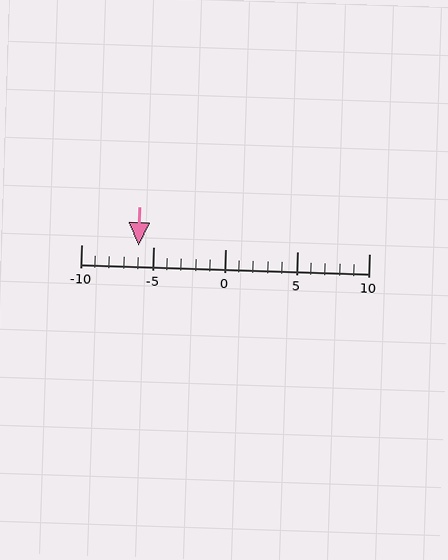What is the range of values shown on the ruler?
The ruler shows values from -10 to 10.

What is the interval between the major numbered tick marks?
The major tick marks are spaced 5 units apart.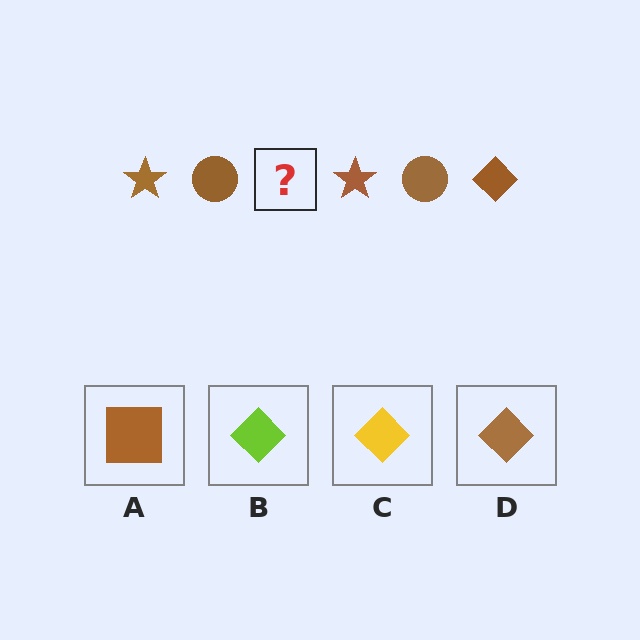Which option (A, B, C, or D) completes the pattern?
D.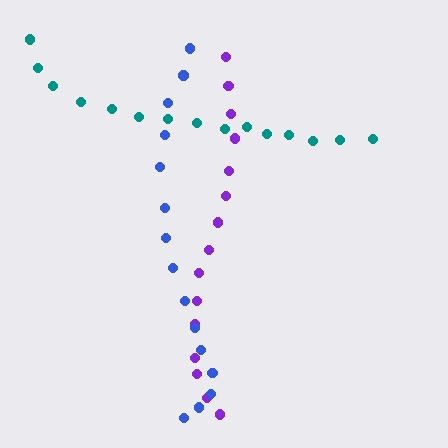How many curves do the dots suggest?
There are 3 distinct paths.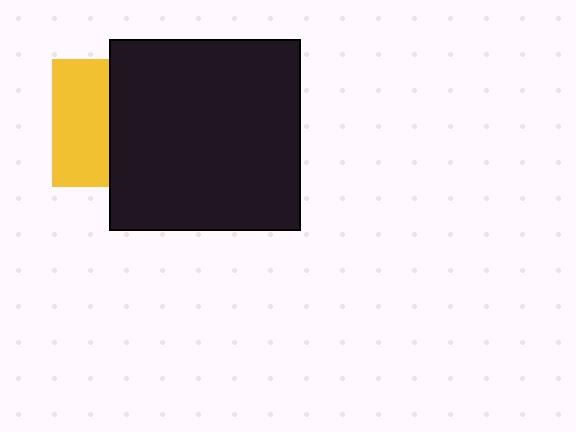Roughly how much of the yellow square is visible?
About half of it is visible (roughly 45%).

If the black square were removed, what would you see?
You would see the complete yellow square.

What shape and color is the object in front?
The object in front is a black square.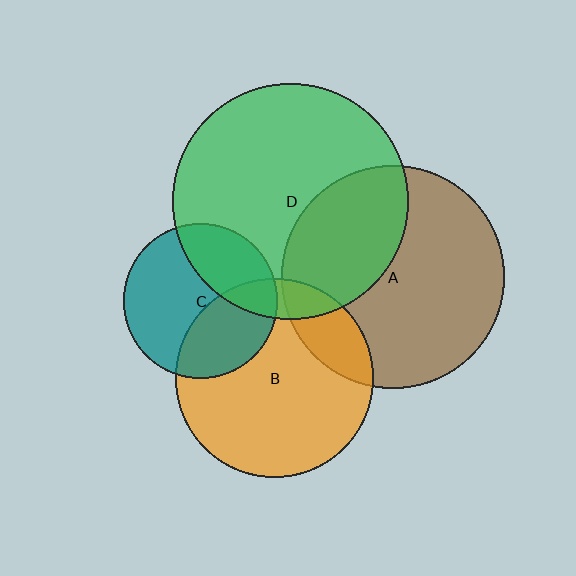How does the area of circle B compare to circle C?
Approximately 1.7 times.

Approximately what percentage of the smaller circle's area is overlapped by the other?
Approximately 15%.